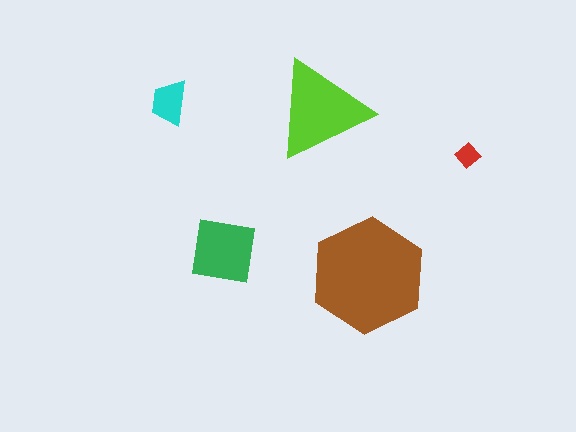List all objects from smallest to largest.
The red diamond, the cyan trapezoid, the green square, the lime triangle, the brown hexagon.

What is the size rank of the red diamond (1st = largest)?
5th.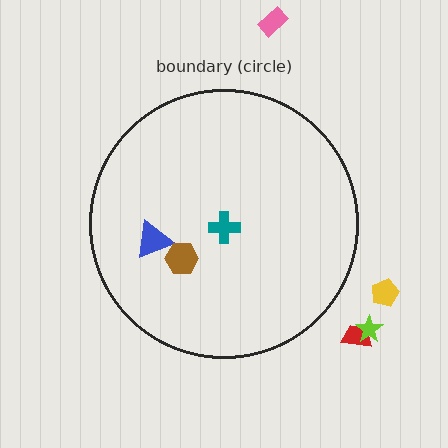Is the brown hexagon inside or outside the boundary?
Inside.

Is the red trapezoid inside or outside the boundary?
Outside.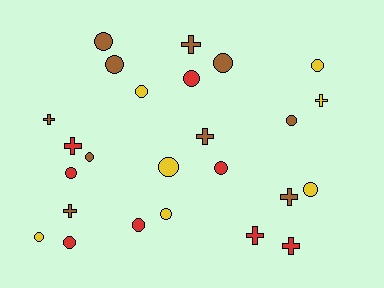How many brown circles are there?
There are 5 brown circles.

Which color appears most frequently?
Brown, with 10 objects.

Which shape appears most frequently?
Circle, with 16 objects.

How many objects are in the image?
There are 25 objects.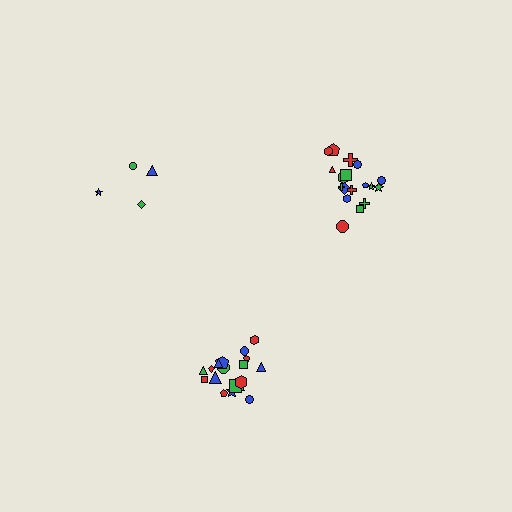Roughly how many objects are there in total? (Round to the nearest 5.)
Roughly 40 objects in total.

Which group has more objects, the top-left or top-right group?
The top-right group.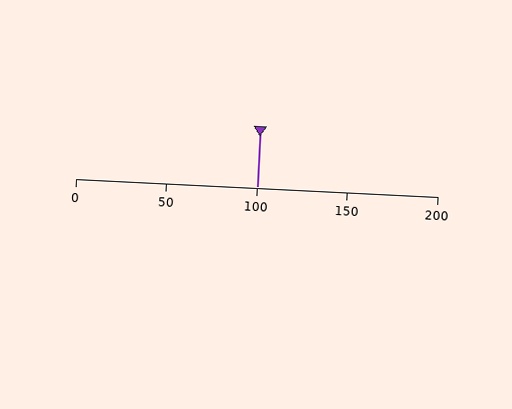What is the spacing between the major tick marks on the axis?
The major ticks are spaced 50 apart.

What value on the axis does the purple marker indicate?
The marker indicates approximately 100.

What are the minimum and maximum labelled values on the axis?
The axis runs from 0 to 200.